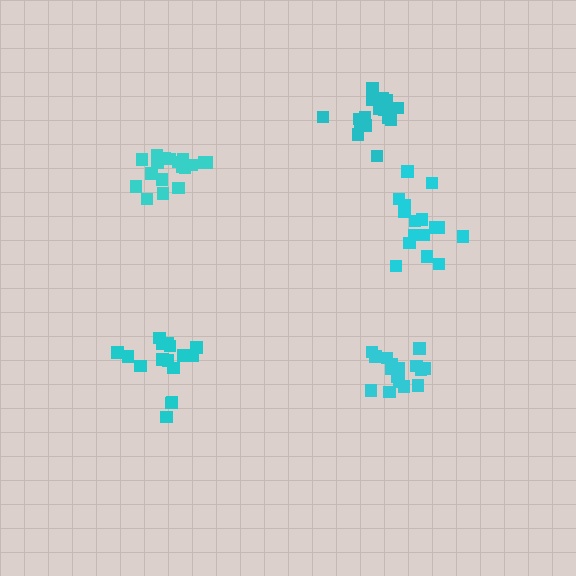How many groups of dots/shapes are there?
There are 5 groups.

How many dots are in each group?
Group 1: 16 dots, Group 2: 16 dots, Group 3: 17 dots, Group 4: 17 dots, Group 5: 18 dots (84 total).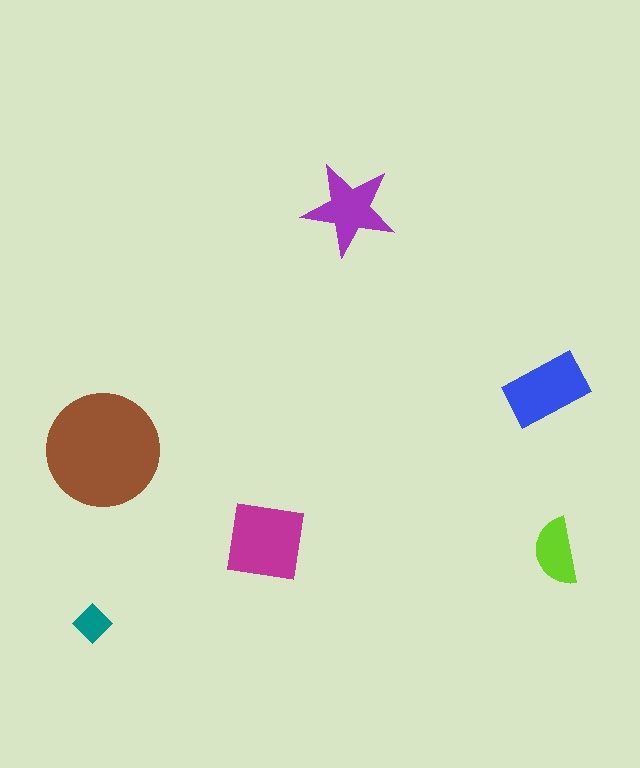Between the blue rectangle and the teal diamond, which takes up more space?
The blue rectangle.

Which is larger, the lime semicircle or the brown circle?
The brown circle.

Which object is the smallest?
The teal diamond.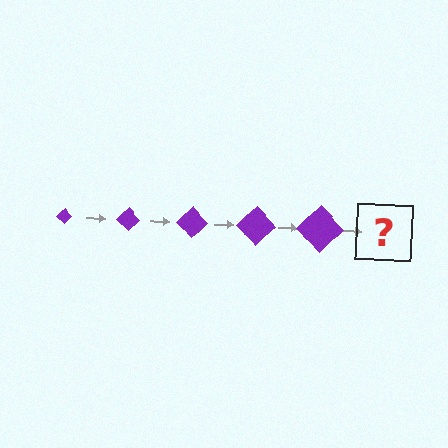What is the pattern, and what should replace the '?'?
The pattern is that the diamond gets progressively larger each step. The '?' should be a purple diamond, larger than the previous one.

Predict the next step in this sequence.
The next step is a purple diamond, larger than the previous one.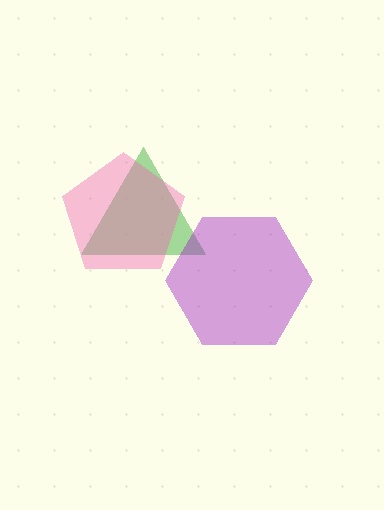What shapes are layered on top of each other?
The layered shapes are: a green triangle, a pink pentagon, a purple hexagon.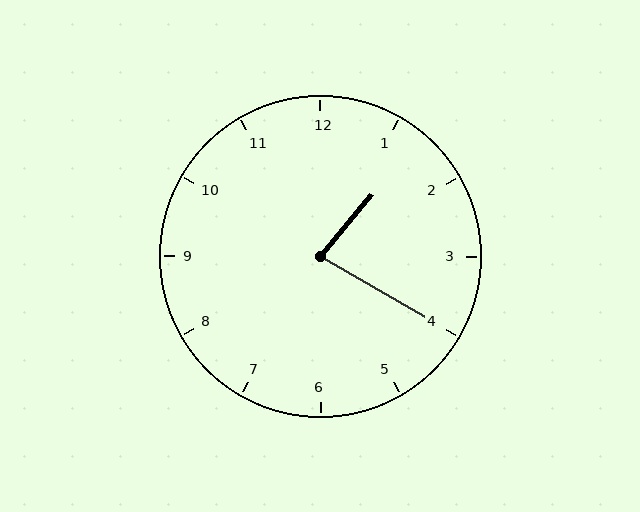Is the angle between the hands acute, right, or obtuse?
It is acute.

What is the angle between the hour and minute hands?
Approximately 80 degrees.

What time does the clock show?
1:20.